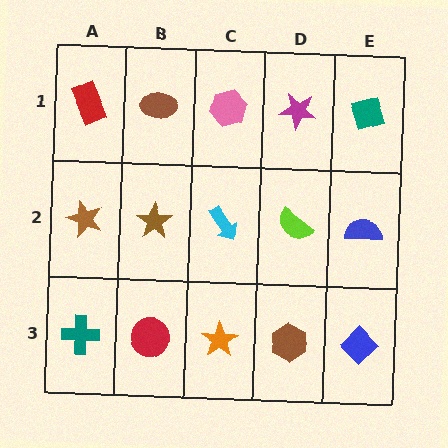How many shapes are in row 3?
5 shapes.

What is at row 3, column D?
A brown hexagon.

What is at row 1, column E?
A teal diamond.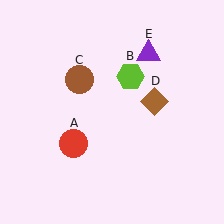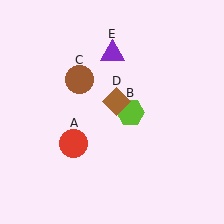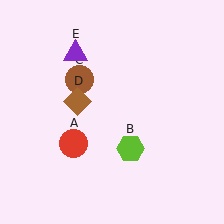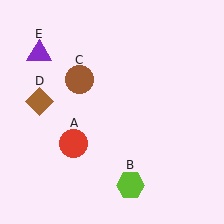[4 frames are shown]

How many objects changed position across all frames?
3 objects changed position: lime hexagon (object B), brown diamond (object D), purple triangle (object E).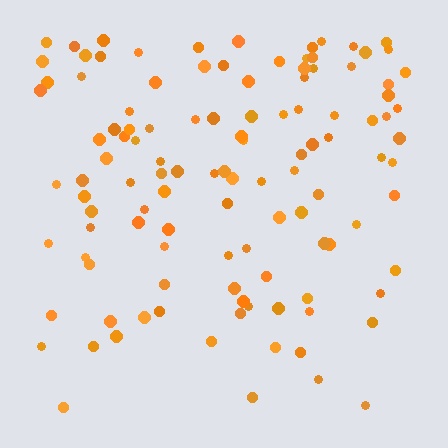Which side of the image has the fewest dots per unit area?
The bottom.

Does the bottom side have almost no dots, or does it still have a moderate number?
Still a moderate number, just noticeably fewer than the top.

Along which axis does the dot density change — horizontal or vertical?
Vertical.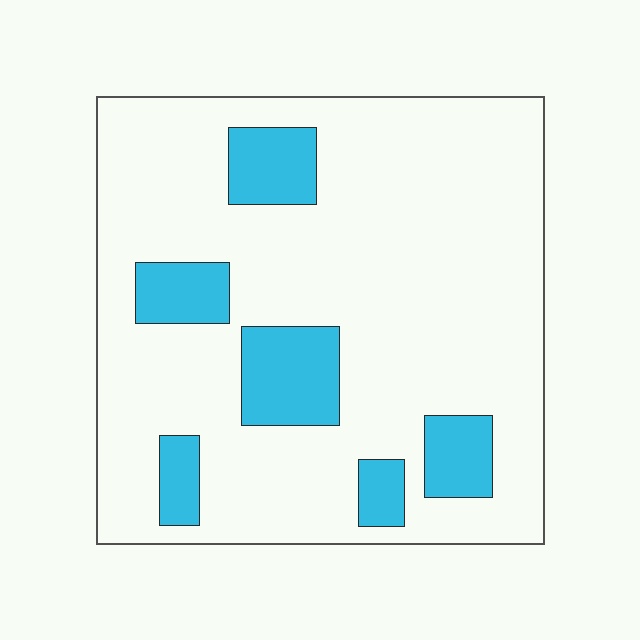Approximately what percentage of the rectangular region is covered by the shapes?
Approximately 20%.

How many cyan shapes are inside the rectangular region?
6.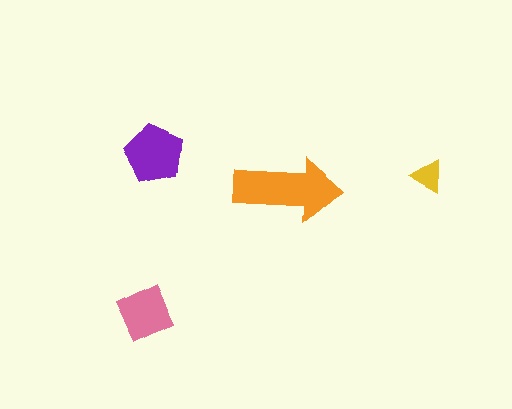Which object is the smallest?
The yellow triangle.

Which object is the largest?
The orange arrow.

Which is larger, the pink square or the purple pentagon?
The purple pentagon.